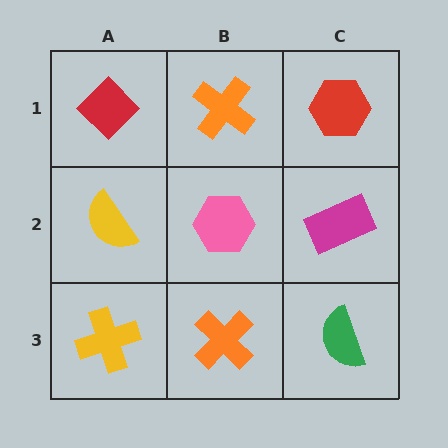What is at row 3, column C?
A green semicircle.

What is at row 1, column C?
A red hexagon.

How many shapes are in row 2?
3 shapes.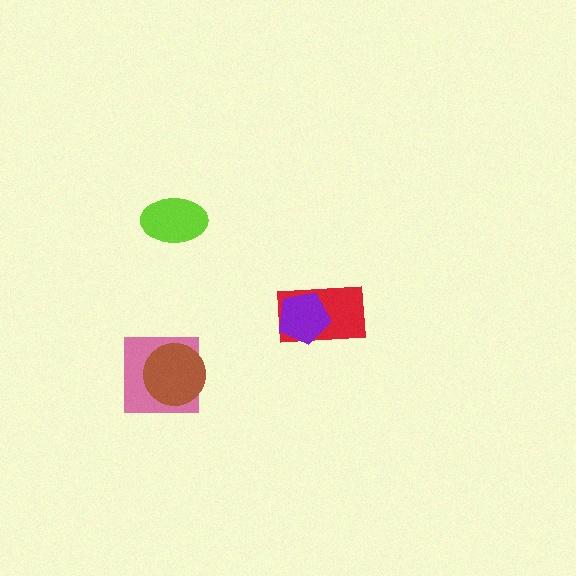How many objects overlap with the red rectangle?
1 object overlaps with the red rectangle.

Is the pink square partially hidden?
Yes, it is partially covered by another shape.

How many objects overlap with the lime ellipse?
0 objects overlap with the lime ellipse.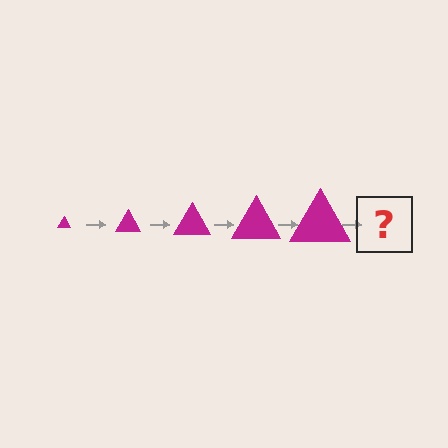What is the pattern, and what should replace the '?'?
The pattern is that the triangle gets progressively larger each step. The '?' should be a magenta triangle, larger than the previous one.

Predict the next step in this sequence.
The next step is a magenta triangle, larger than the previous one.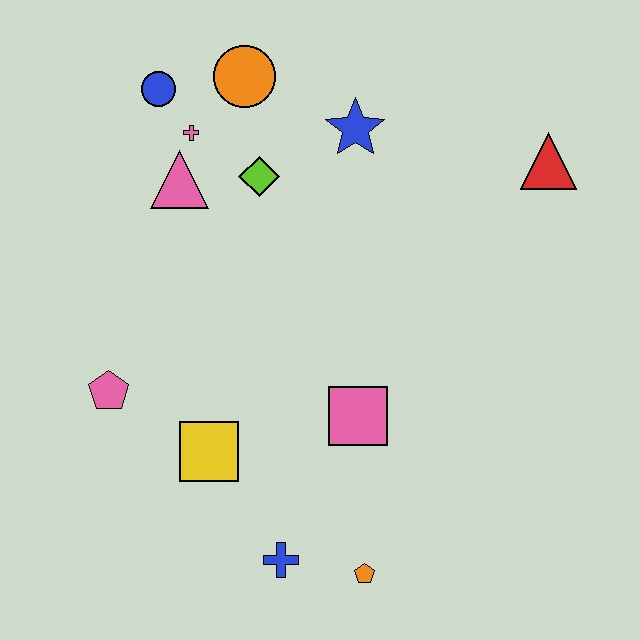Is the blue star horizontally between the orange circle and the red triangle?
Yes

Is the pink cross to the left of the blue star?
Yes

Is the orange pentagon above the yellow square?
No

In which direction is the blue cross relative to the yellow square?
The blue cross is below the yellow square.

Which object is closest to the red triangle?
The blue star is closest to the red triangle.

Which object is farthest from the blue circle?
The orange pentagon is farthest from the blue circle.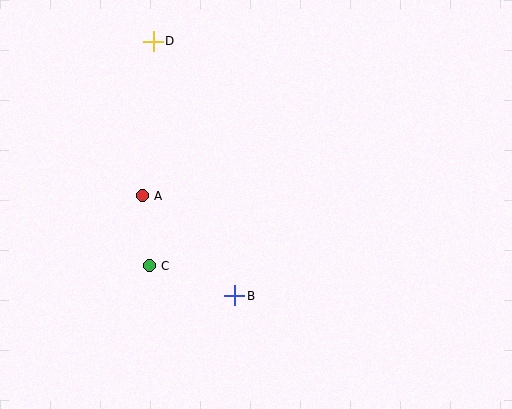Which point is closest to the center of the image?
Point B at (235, 296) is closest to the center.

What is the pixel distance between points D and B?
The distance between D and B is 267 pixels.